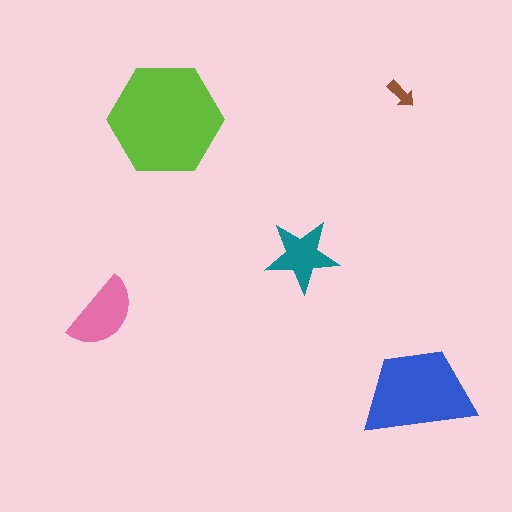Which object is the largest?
The lime hexagon.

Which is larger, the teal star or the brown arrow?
The teal star.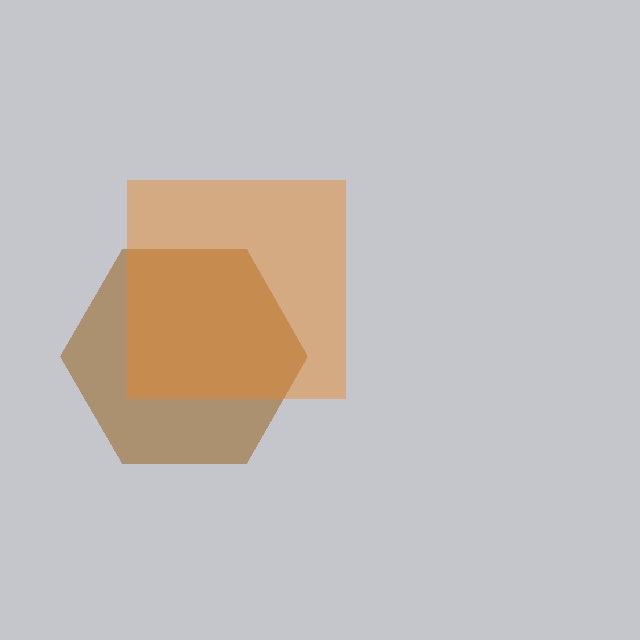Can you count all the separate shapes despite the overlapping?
Yes, there are 2 separate shapes.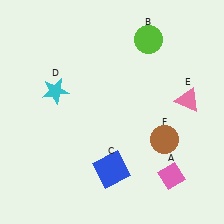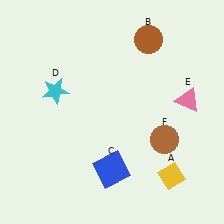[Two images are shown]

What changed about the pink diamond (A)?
In Image 1, A is pink. In Image 2, it changed to yellow.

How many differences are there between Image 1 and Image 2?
There are 2 differences between the two images.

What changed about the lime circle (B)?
In Image 1, B is lime. In Image 2, it changed to brown.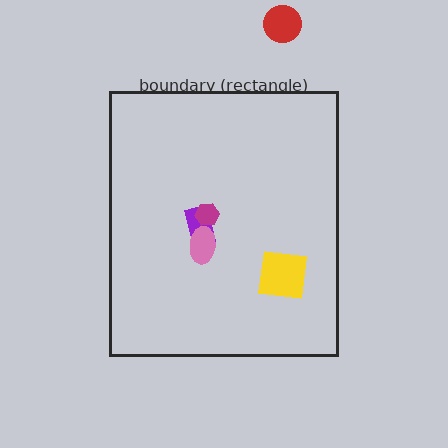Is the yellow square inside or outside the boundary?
Inside.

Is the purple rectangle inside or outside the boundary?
Inside.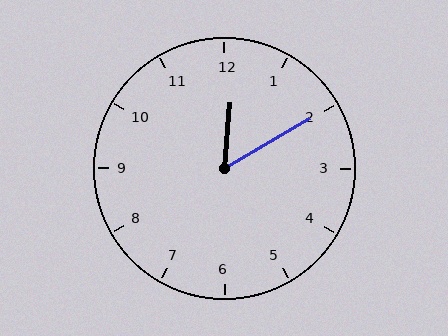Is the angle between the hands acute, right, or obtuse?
It is acute.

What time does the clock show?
12:10.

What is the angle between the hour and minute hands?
Approximately 55 degrees.